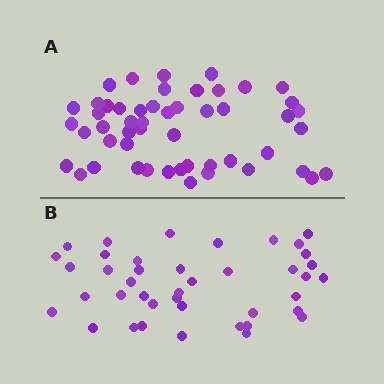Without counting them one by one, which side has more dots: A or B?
Region A (the top region) has more dots.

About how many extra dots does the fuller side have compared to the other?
Region A has roughly 10 or so more dots than region B.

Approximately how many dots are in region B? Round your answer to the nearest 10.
About 40 dots. (The exact count is 41, which rounds to 40.)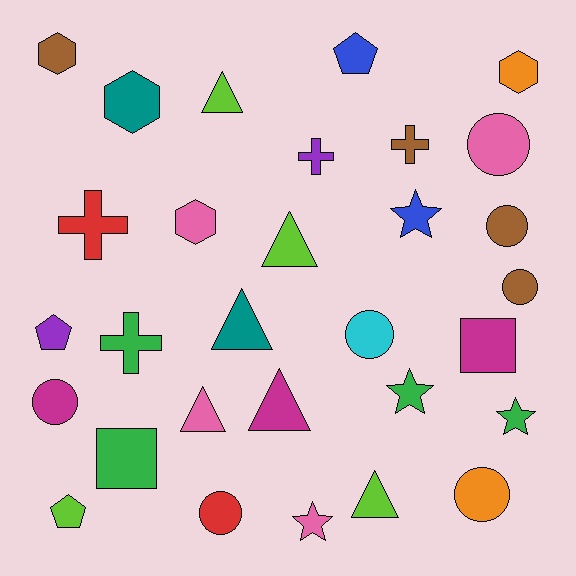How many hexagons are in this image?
There are 4 hexagons.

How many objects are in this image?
There are 30 objects.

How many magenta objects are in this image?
There are 3 magenta objects.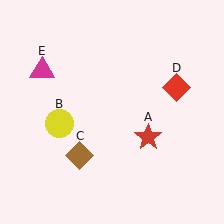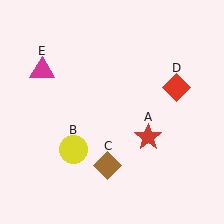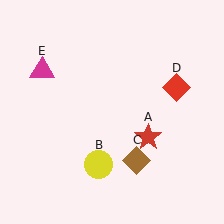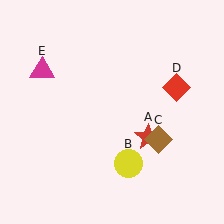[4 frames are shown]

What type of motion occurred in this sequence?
The yellow circle (object B), brown diamond (object C) rotated counterclockwise around the center of the scene.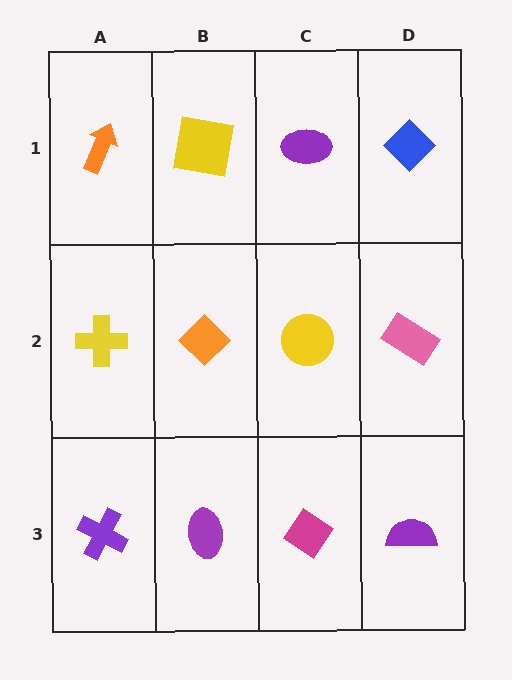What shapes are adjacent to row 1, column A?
A yellow cross (row 2, column A), a yellow square (row 1, column B).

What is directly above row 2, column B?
A yellow square.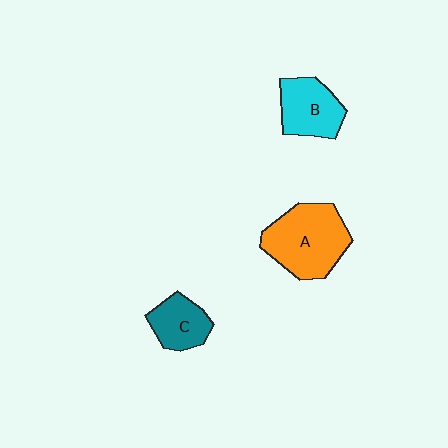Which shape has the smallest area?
Shape C (teal).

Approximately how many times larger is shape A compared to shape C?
Approximately 1.9 times.